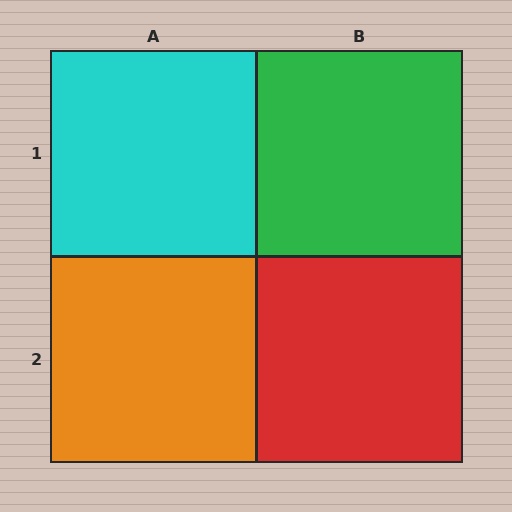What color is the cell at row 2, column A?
Orange.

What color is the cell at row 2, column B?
Red.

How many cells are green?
1 cell is green.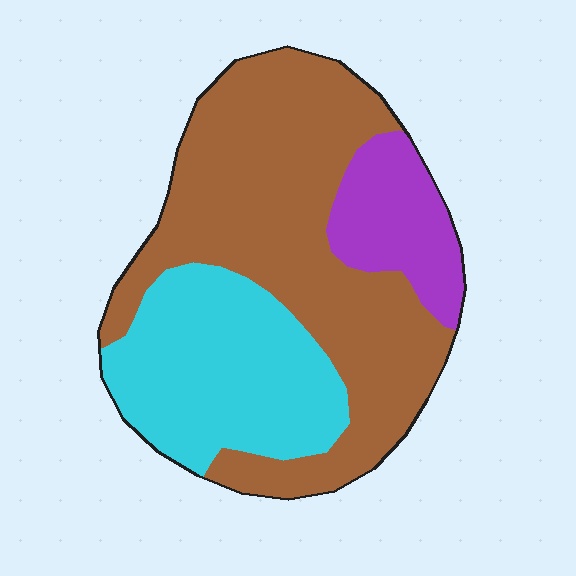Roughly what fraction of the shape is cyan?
Cyan covers 30% of the shape.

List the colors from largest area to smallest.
From largest to smallest: brown, cyan, purple.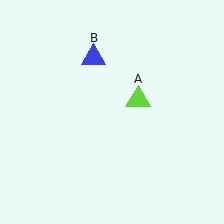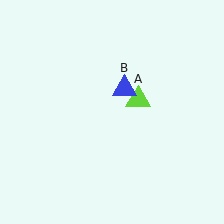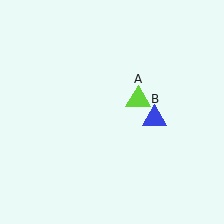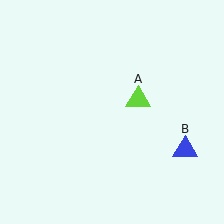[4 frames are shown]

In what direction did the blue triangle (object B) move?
The blue triangle (object B) moved down and to the right.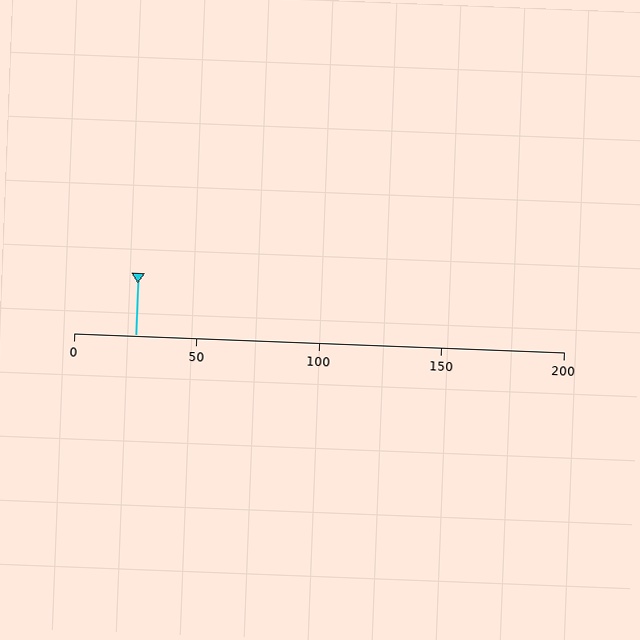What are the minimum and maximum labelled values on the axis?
The axis runs from 0 to 200.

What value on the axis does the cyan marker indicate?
The marker indicates approximately 25.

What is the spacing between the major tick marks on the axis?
The major ticks are spaced 50 apart.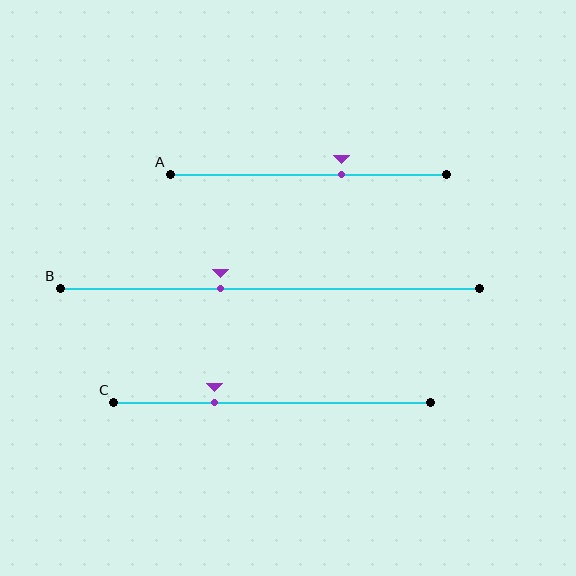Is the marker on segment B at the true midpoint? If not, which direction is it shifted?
No, the marker on segment B is shifted to the left by about 12% of the segment length.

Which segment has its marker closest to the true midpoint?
Segment B has its marker closest to the true midpoint.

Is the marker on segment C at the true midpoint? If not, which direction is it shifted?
No, the marker on segment C is shifted to the left by about 18% of the segment length.